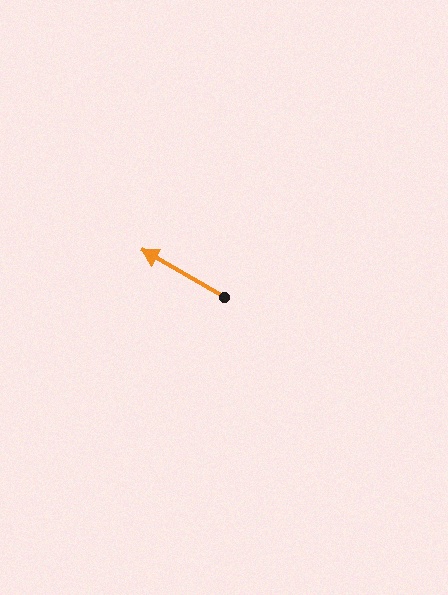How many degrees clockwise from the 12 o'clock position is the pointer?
Approximately 300 degrees.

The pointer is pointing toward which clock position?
Roughly 10 o'clock.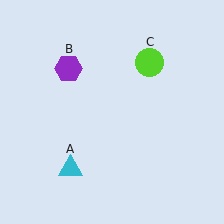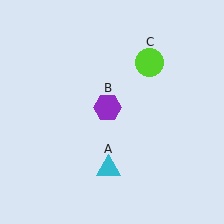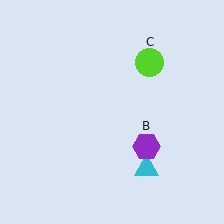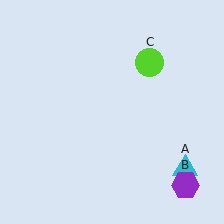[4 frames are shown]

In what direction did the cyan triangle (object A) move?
The cyan triangle (object A) moved right.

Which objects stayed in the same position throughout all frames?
Lime circle (object C) remained stationary.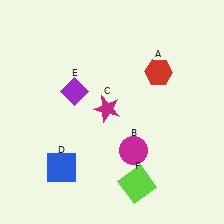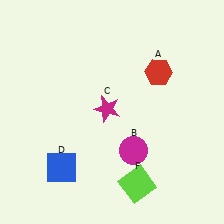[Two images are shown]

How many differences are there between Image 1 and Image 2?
There is 1 difference between the two images.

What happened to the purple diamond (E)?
The purple diamond (E) was removed in Image 2. It was in the top-left area of Image 1.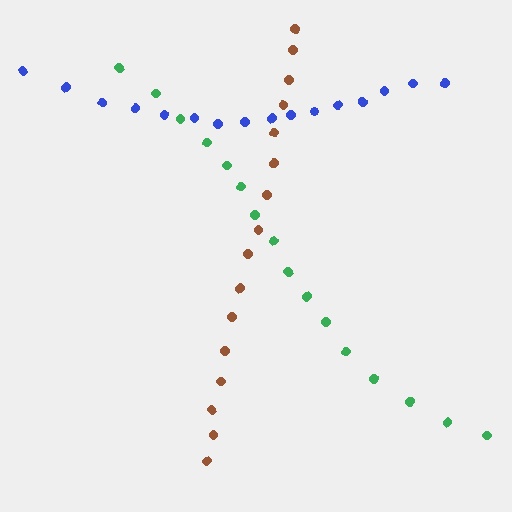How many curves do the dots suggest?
There are 3 distinct paths.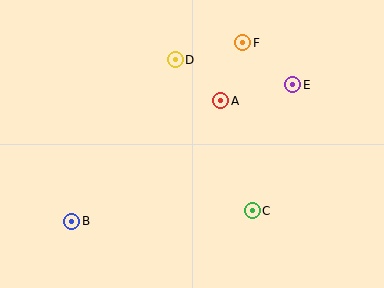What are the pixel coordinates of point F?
Point F is at (243, 43).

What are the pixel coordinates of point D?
Point D is at (175, 60).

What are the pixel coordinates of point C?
Point C is at (252, 211).